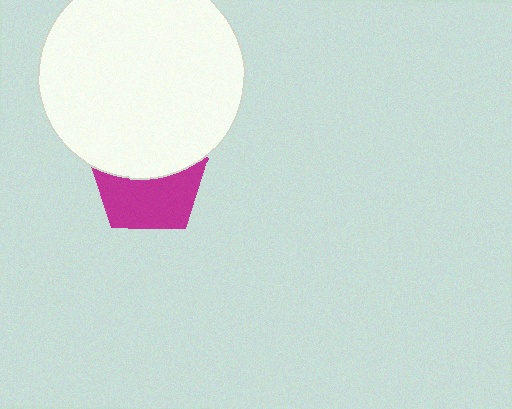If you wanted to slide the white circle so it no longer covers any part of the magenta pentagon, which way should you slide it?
Slide it up — that is the most direct way to separate the two shapes.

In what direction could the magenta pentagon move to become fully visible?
The magenta pentagon could move down. That would shift it out from behind the white circle entirely.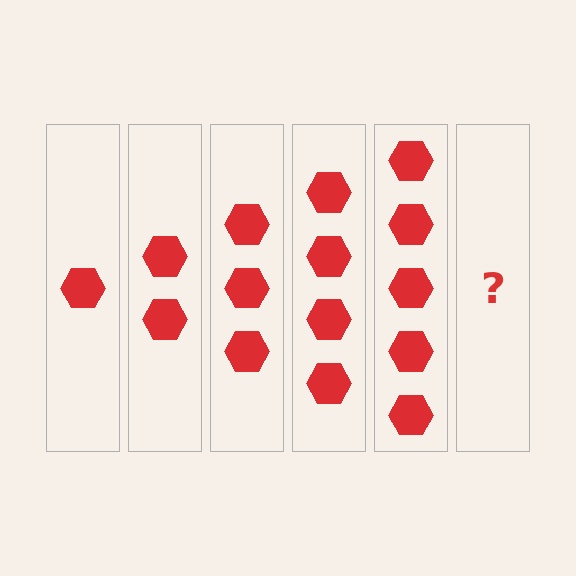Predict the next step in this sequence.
The next step is 6 hexagons.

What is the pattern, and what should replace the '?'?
The pattern is that each step adds one more hexagon. The '?' should be 6 hexagons.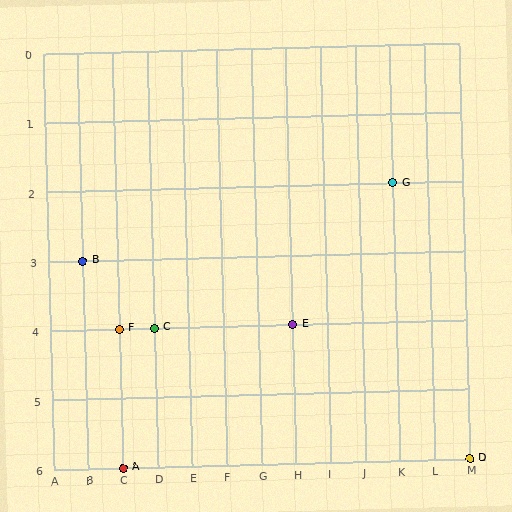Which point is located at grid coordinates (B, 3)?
Point B is at (B, 3).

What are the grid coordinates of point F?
Point F is at grid coordinates (C, 4).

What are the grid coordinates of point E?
Point E is at grid coordinates (H, 4).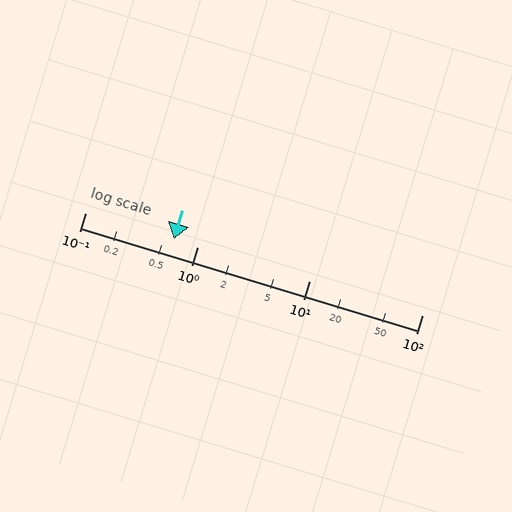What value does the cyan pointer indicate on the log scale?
The pointer indicates approximately 0.61.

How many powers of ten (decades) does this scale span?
The scale spans 3 decades, from 0.1 to 100.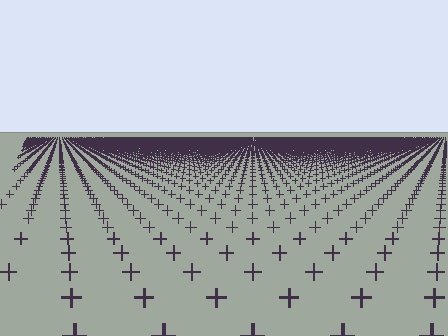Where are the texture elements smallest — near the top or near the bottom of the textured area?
Near the top.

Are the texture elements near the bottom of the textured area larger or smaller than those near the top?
Larger. Near the bottom, elements are closer to the viewer and appear at a bigger on-screen size.